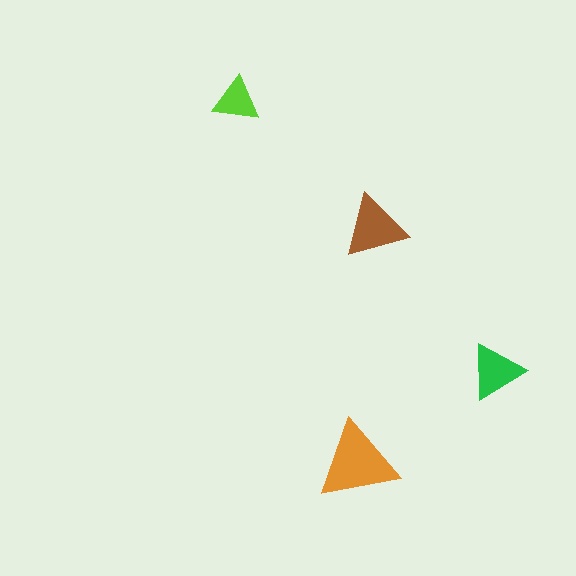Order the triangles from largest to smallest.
the orange one, the brown one, the green one, the lime one.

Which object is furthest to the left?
The lime triangle is leftmost.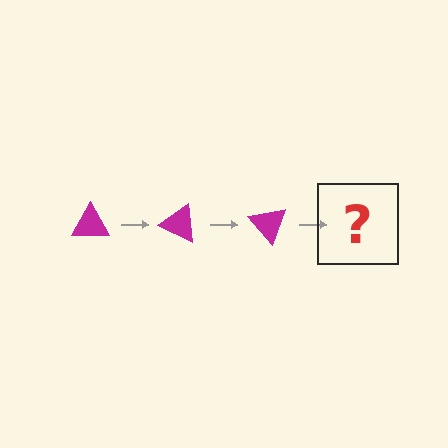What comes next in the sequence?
The next element should be a magenta triangle rotated 75 degrees.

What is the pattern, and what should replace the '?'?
The pattern is that the triangle rotates 25 degrees each step. The '?' should be a magenta triangle rotated 75 degrees.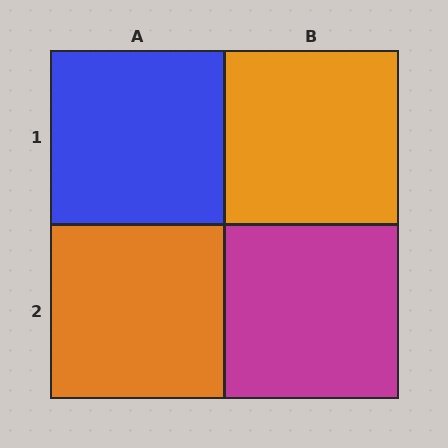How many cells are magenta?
1 cell is magenta.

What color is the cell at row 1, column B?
Orange.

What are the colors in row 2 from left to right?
Orange, magenta.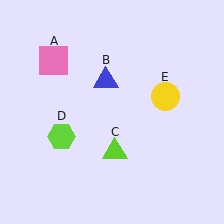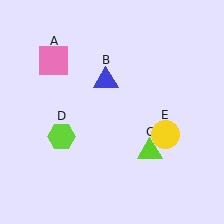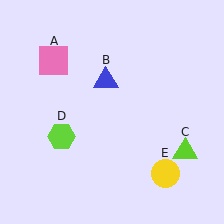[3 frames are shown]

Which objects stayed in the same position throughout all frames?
Pink square (object A) and blue triangle (object B) and lime hexagon (object D) remained stationary.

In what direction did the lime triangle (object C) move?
The lime triangle (object C) moved right.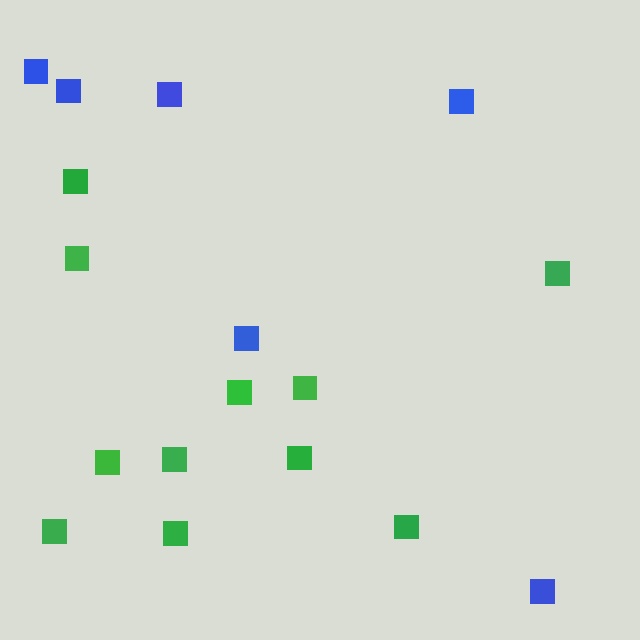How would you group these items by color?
There are 2 groups: one group of green squares (11) and one group of blue squares (6).